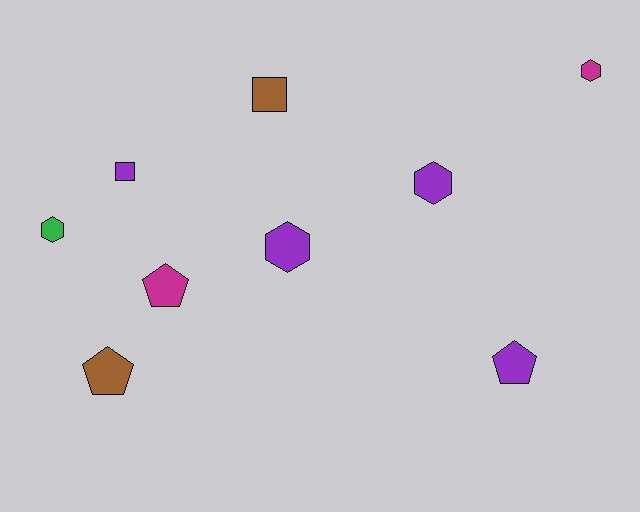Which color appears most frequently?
Purple, with 4 objects.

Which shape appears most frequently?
Hexagon, with 4 objects.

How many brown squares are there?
There is 1 brown square.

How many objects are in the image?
There are 9 objects.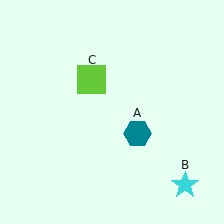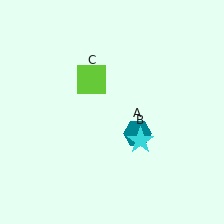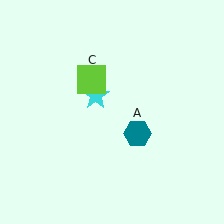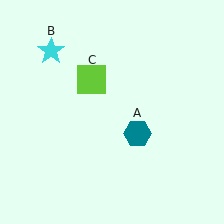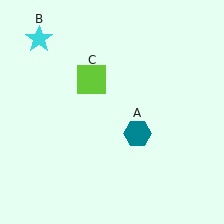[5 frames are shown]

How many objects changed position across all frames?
1 object changed position: cyan star (object B).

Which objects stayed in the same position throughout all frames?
Teal hexagon (object A) and lime square (object C) remained stationary.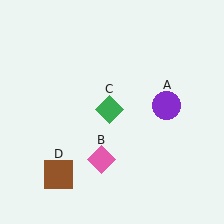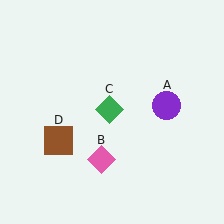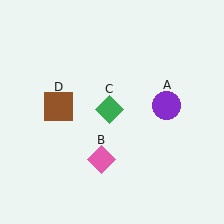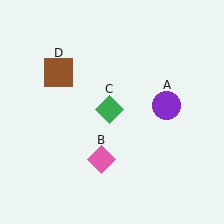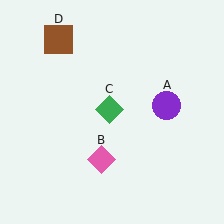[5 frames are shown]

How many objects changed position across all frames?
1 object changed position: brown square (object D).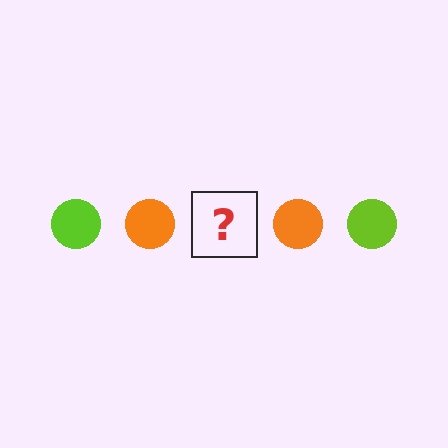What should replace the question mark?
The question mark should be replaced with a lime circle.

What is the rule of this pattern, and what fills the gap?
The rule is that the pattern cycles through lime, orange circles. The gap should be filled with a lime circle.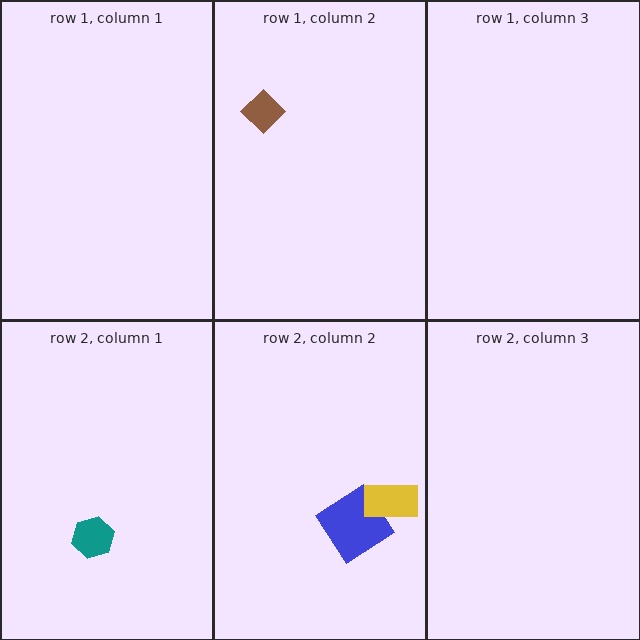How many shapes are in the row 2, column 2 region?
2.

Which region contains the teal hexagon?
The row 2, column 1 region.